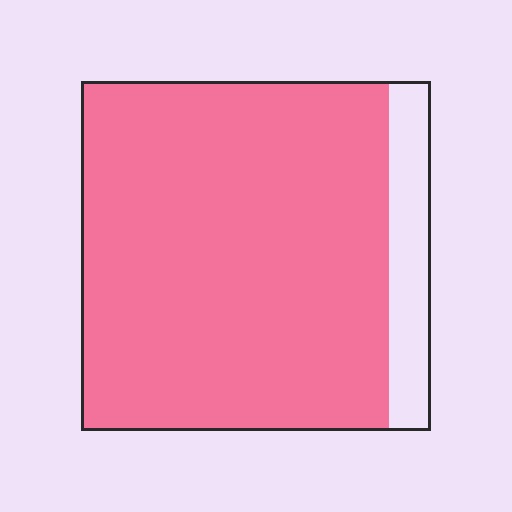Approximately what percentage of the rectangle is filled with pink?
Approximately 90%.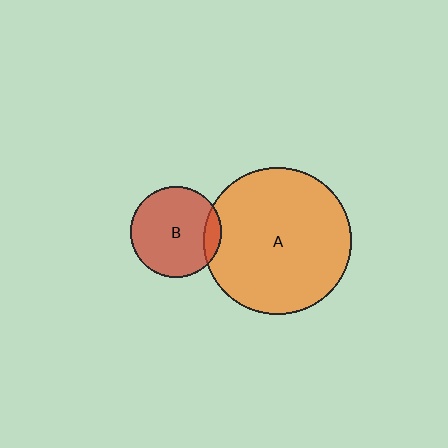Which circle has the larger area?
Circle A (orange).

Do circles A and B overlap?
Yes.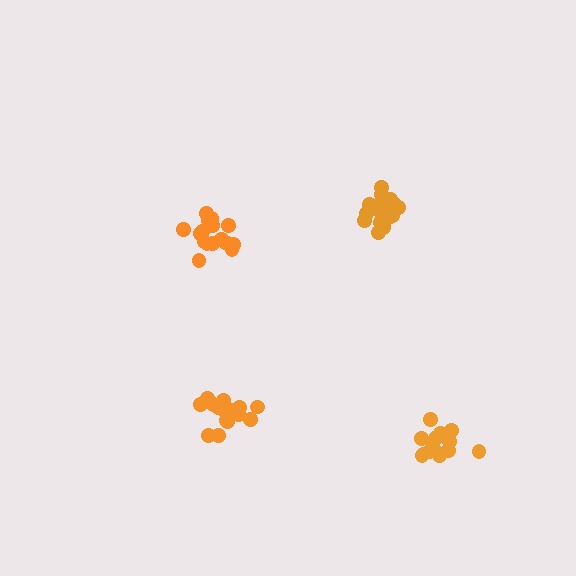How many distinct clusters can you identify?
There are 4 distinct clusters.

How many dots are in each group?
Group 1: 16 dots, Group 2: 20 dots, Group 3: 15 dots, Group 4: 16 dots (67 total).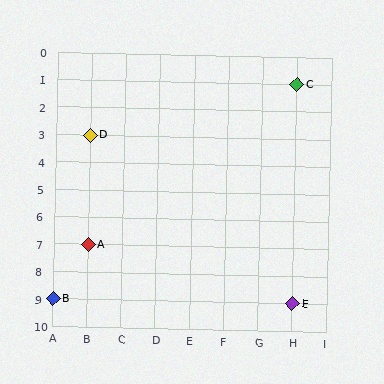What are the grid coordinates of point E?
Point E is at grid coordinates (H, 9).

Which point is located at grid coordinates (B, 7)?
Point A is at (B, 7).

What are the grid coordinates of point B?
Point B is at grid coordinates (A, 9).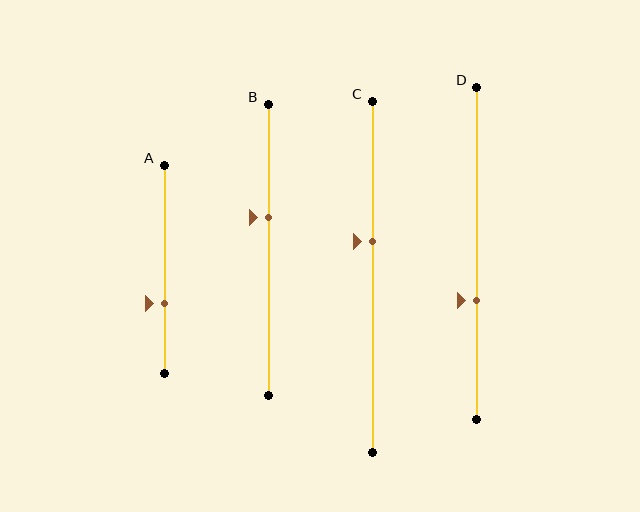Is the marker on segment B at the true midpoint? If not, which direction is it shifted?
No, the marker on segment B is shifted upward by about 11% of the segment length.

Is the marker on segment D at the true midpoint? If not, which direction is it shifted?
No, the marker on segment D is shifted downward by about 14% of the segment length.